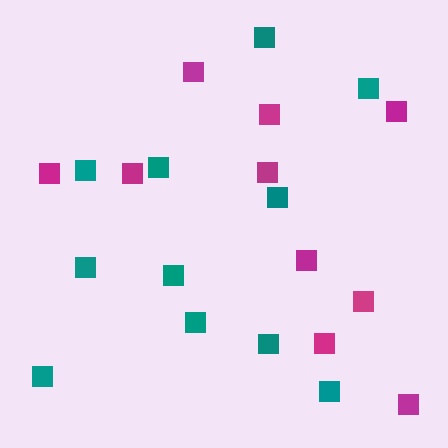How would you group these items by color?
There are 2 groups: one group of magenta squares (10) and one group of teal squares (11).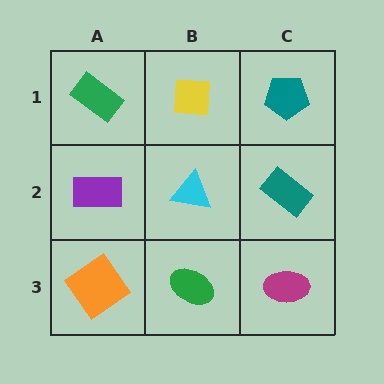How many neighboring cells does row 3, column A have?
2.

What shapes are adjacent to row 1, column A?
A purple rectangle (row 2, column A), a yellow square (row 1, column B).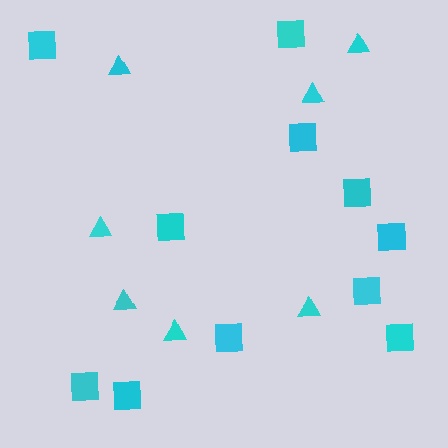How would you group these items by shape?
There are 2 groups: one group of squares (11) and one group of triangles (7).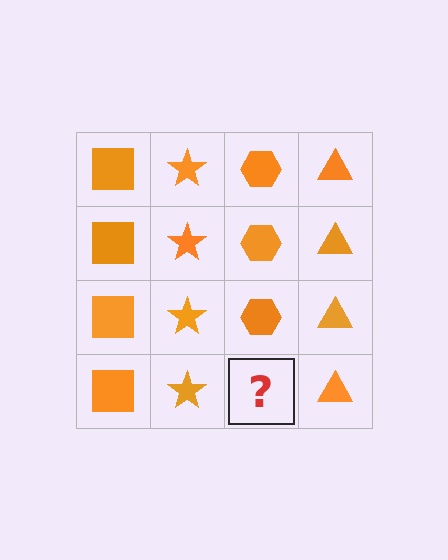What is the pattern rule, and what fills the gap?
The rule is that each column has a consistent shape. The gap should be filled with an orange hexagon.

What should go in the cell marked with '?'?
The missing cell should contain an orange hexagon.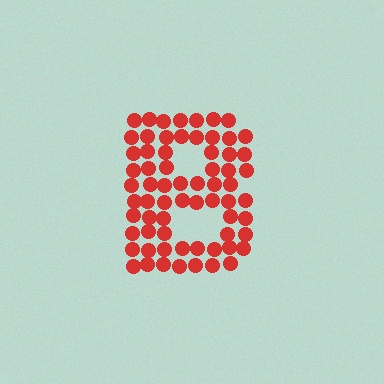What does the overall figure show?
The overall figure shows the letter B.